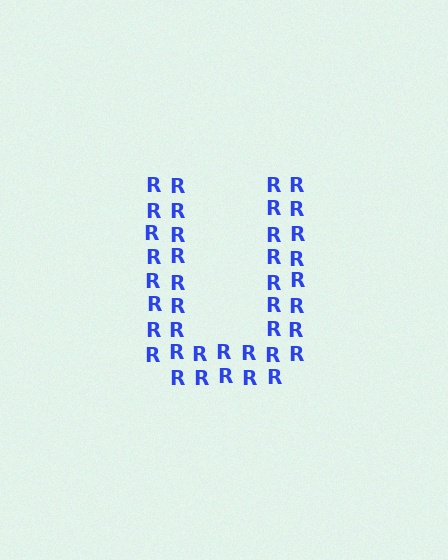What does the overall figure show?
The overall figure shows the letter U.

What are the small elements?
The small elements are letter R's.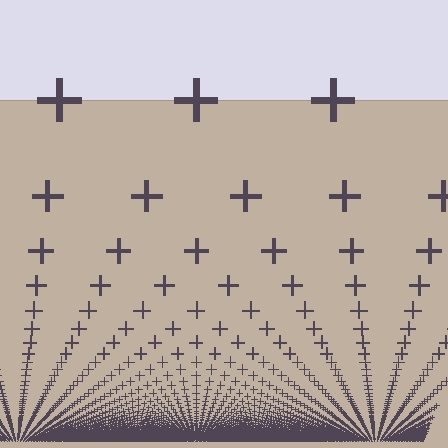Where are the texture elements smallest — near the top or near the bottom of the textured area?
Near the bottom.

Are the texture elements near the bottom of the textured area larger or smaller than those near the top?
Smaller. The gradient is inverted — elements near the bottom are smaller and denser.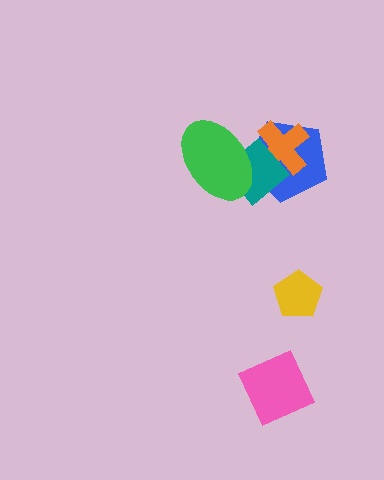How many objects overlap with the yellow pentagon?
0 objects overlap with the yellow pentagon.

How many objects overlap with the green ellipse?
2 objects overlap with the green ellipse.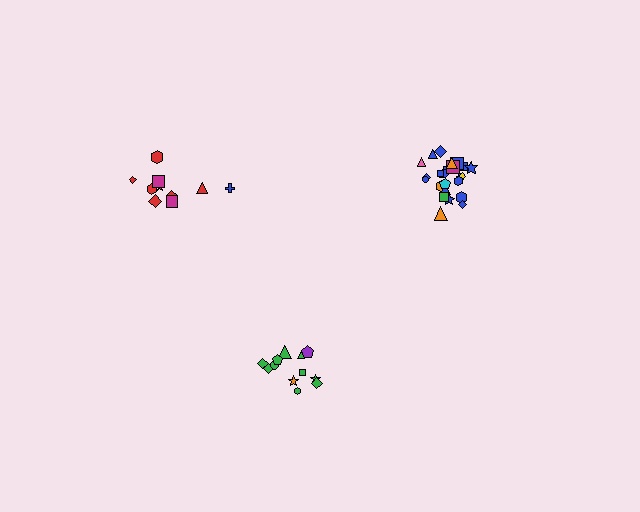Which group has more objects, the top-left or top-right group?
The top-right group.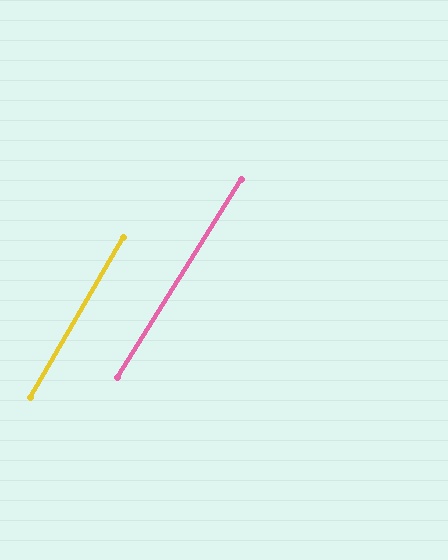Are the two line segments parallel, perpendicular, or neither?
Parallel — their directions differ by only 1.8°.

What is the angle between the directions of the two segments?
Approximately 2 degrees.